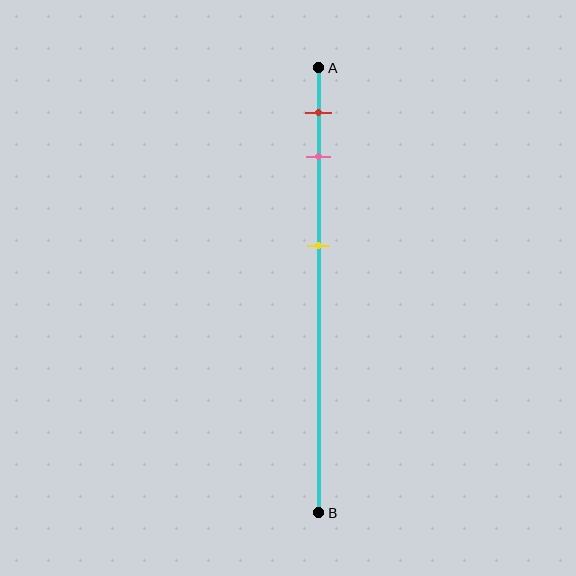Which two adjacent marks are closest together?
The red and pink marks are the closest adjacent pair.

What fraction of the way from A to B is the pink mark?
The pink mark is approximately 20% (0.2) of the way from A to B.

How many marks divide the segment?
There are 3 marks dividing the segment.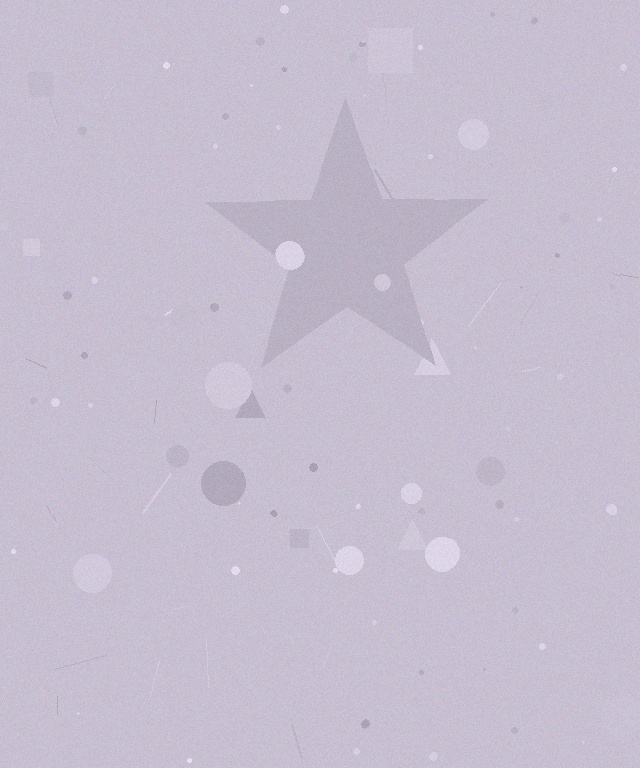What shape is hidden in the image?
A star is hidden in the image.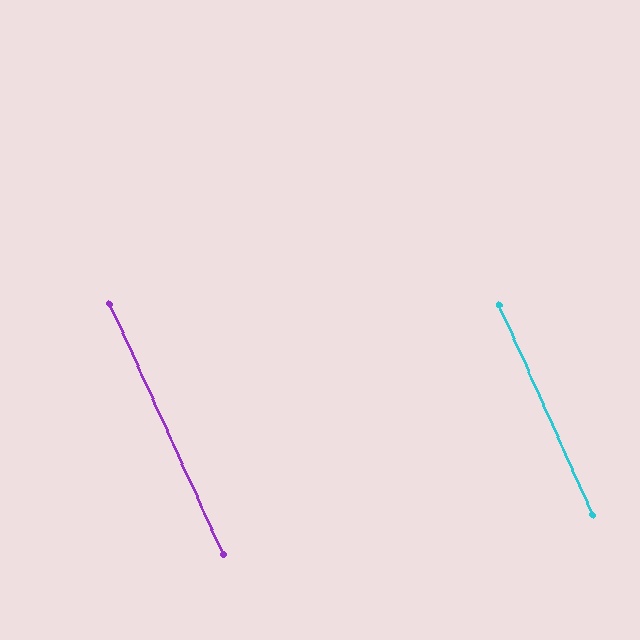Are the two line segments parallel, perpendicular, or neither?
Parallel — their directions differ by only 0.3°.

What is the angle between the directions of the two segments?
Approximately 0 degrees.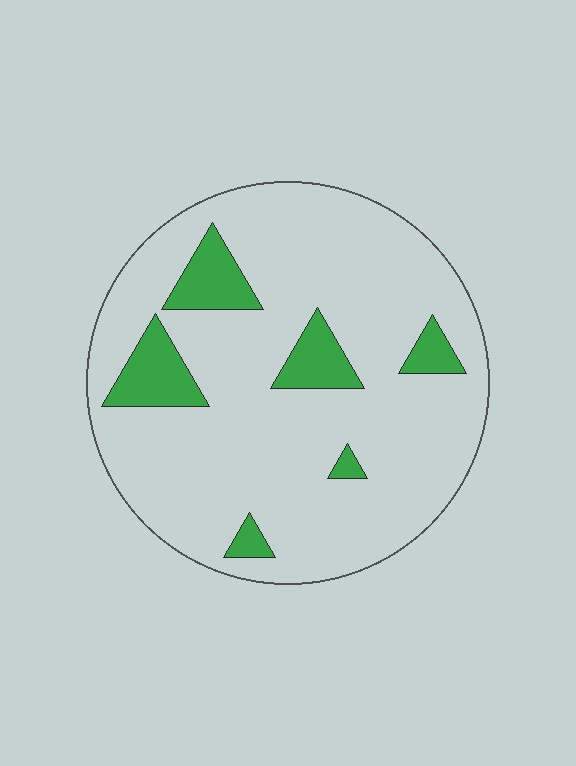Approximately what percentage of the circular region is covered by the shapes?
Approximately 15%.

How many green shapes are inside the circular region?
6.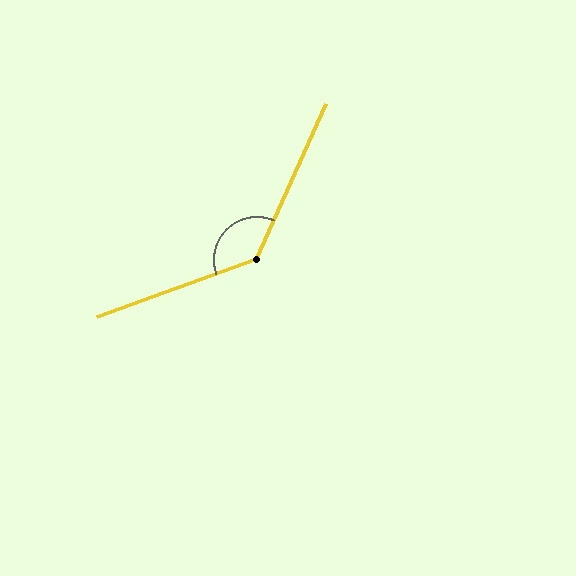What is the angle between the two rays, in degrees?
Approximately 134 degrees.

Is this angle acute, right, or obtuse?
It is obtuse.